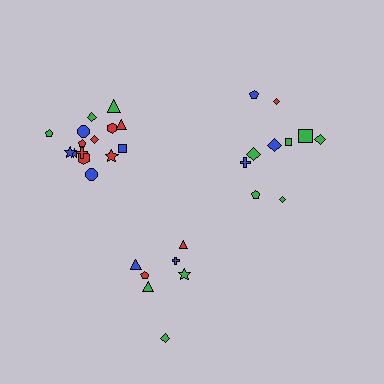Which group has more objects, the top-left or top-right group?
The top-left group.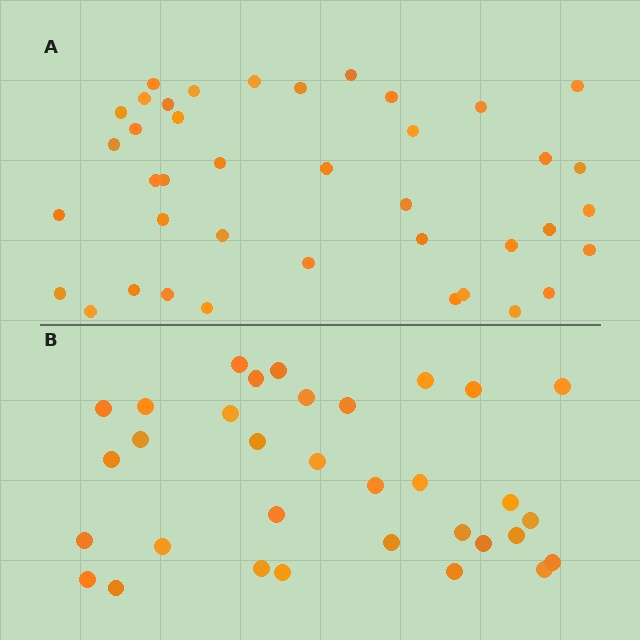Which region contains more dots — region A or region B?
Region A (the top region) has more dots.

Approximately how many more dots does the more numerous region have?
Region A has roughly 8 or so more dots than region B.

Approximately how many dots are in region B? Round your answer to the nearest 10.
About 30 dots. (The exact count is 33, which rounds to 30.)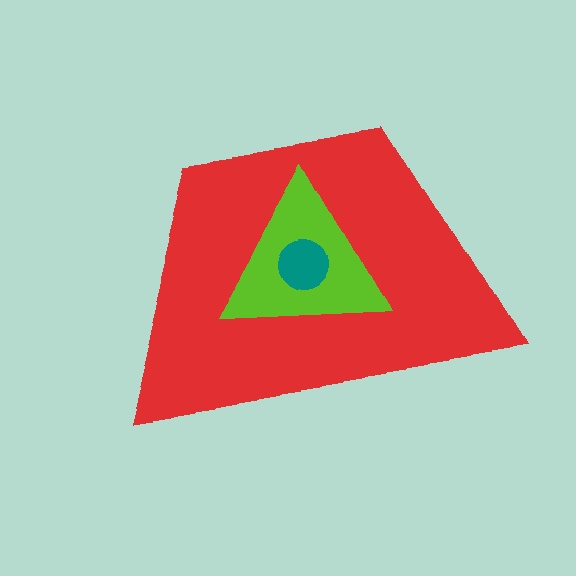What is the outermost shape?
The red trapezoid.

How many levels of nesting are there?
3.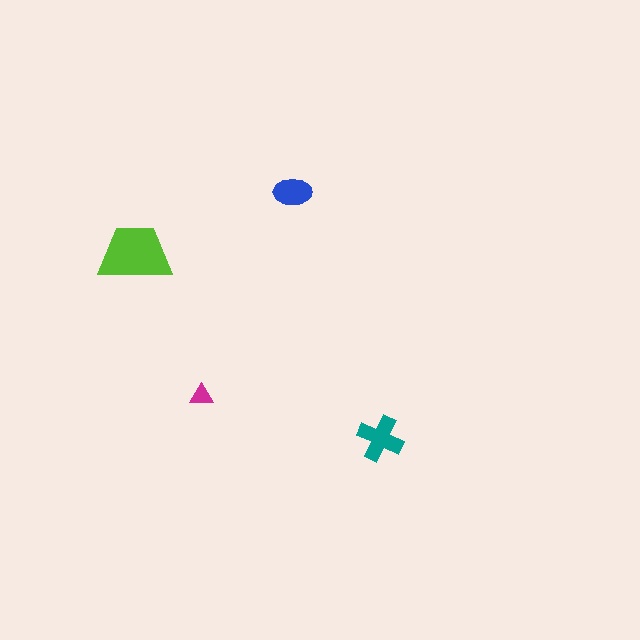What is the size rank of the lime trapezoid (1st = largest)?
1st.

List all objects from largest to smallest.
The lime trapezoid, the teal cross, the blue ellipse, the magenta triangle.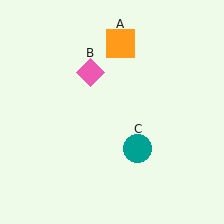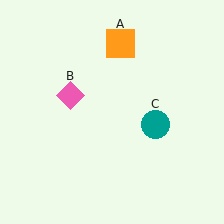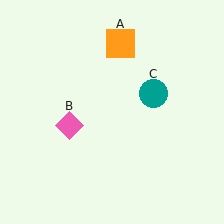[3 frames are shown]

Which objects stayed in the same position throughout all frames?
Orange square (object A) remained stationary.